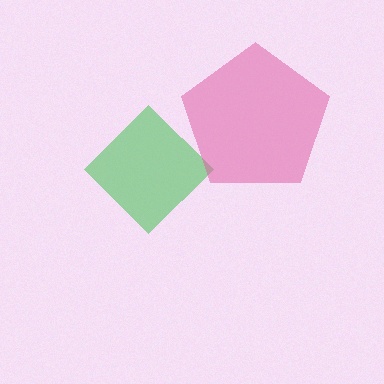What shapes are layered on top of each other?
The layered shapes are: a green diamond, a pink pentagon.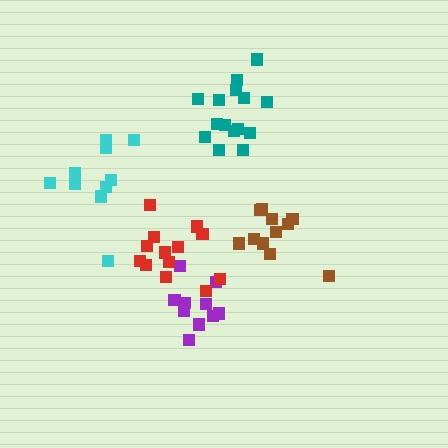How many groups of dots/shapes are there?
There are 5 groups.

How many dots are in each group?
Group 1: 11 dots, Group 2: 10 dots, Group 3: 10 dots, Group 4: 15 dots, Group 5: 13 dots (59 total).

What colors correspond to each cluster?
The clusters are colored: brown, cyan, purple, teal, red.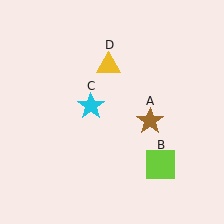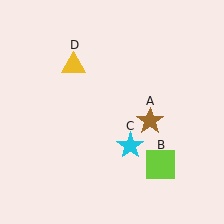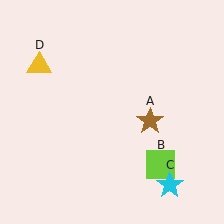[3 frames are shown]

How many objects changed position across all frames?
2 objects changed position: cyan star (object C), yellow triangle (object D).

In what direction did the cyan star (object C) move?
The cyan star (object C) moved down and to the right.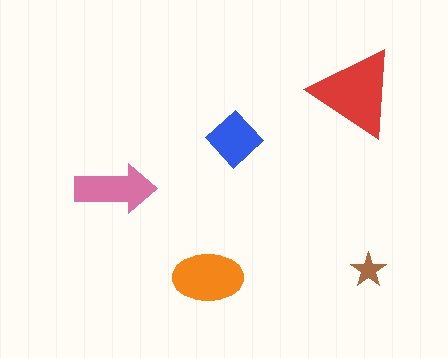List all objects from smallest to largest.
The brown star, the blue diamond, the pink arrow, the orange ellipse, the red triangle.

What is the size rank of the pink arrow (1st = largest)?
3rd.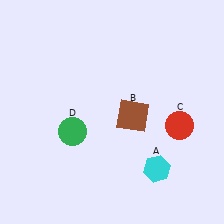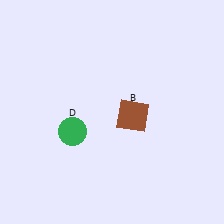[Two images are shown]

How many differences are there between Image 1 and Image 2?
There are 2 differences between the two images.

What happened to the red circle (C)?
The red circle (C) was removed in Image 2. It was in the bottom-right area of Image 1.